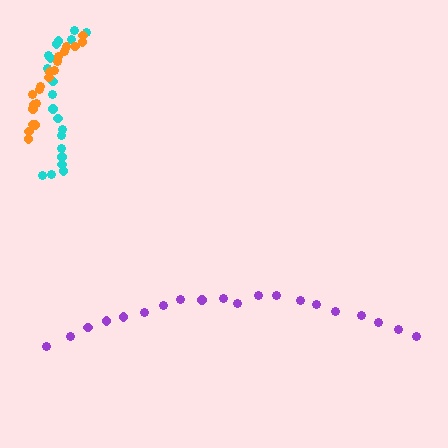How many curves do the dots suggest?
There are 3 distinct paths.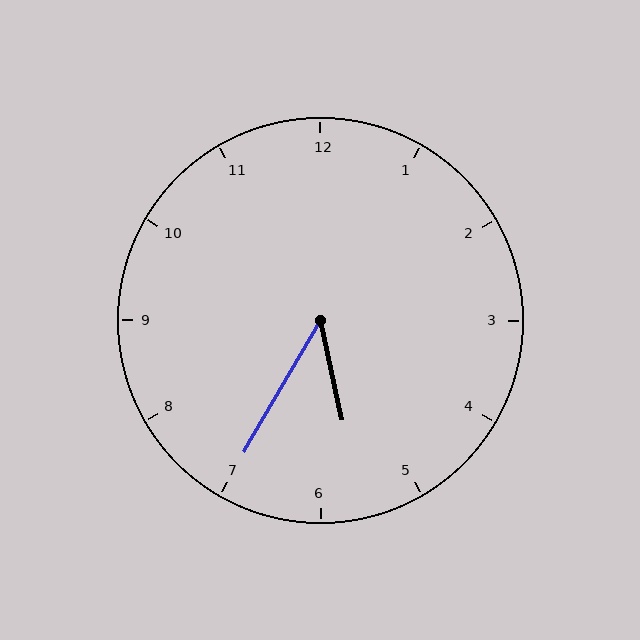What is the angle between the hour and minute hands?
Approximately 42 degrees.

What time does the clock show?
5:35.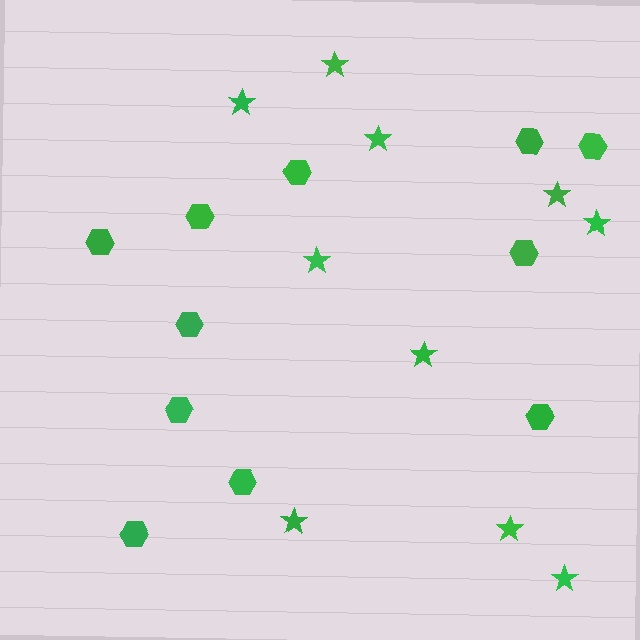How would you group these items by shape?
There are 2 groups: one group of hexagons (11) and one group of stars (10).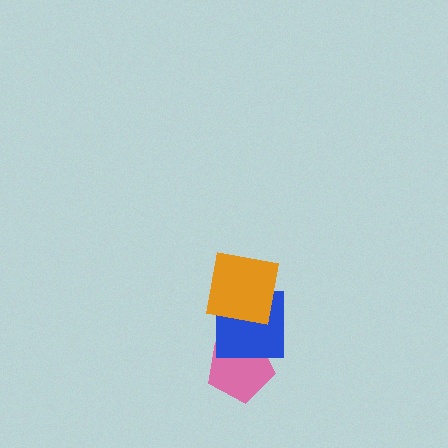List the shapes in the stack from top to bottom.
From top to bottom: the orange square, the blue square, the pink pentagon.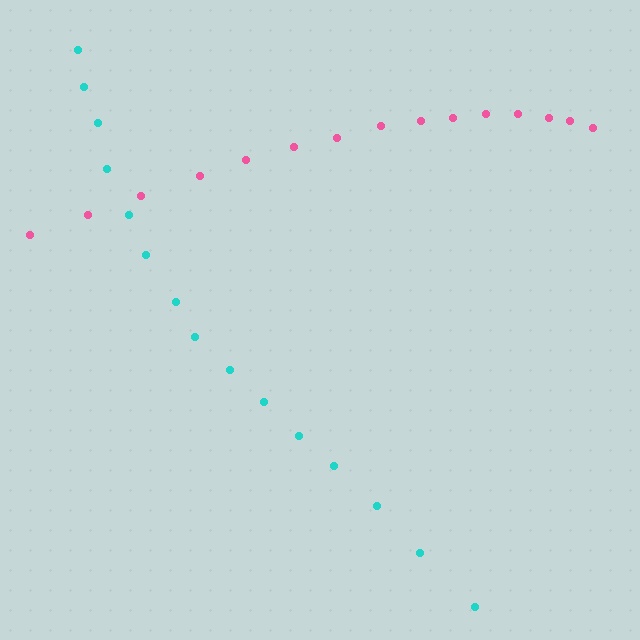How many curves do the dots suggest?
There are 2 distinct paths.